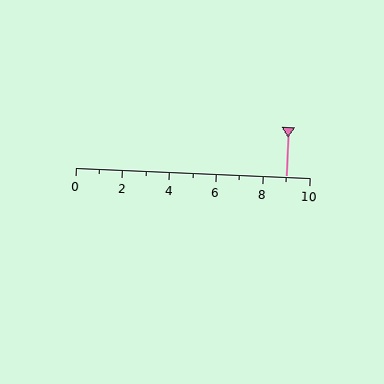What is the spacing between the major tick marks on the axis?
The major ticks are spaced 2 apart.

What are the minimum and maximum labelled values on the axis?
The axis runs from 0 to 10.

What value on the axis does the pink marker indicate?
The marker indicates approximately 9.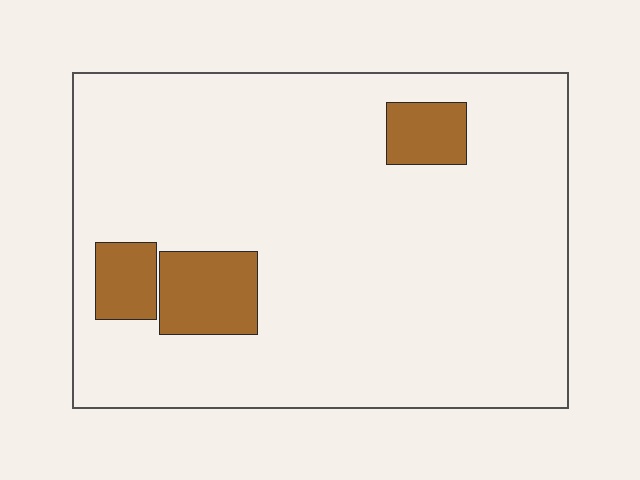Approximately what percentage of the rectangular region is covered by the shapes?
Approximately 10%.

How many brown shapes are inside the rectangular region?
3.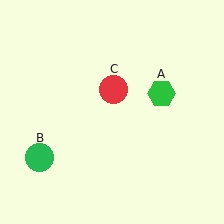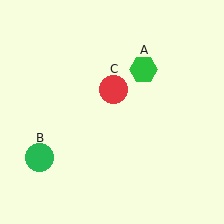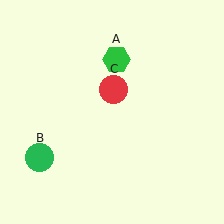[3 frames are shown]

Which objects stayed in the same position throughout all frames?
Green circle (object B) and red circle (object C) remained stationary.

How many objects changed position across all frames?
1 object changed position: green hexagon (object A).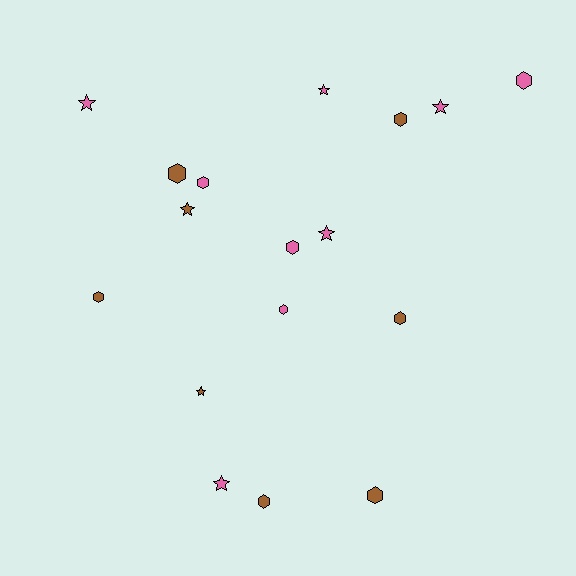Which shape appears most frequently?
Hexagon, with 10 objects.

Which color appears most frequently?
Pink, with 9 objects.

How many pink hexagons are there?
There are 4 pink hexagons.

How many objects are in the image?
There are 17 objects.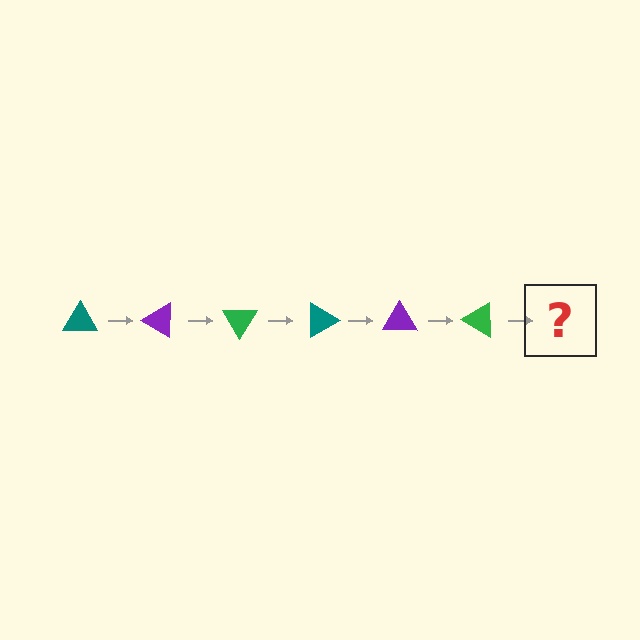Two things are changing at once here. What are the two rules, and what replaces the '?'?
The two rules are that it rotates 30 degrees each step and the color cycles through teal, purple, and green. The '?' should be a teal triangle, rotated 180 degrees from the start.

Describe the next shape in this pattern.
It should be a teal triangle, rotated 180 degrees from the start.